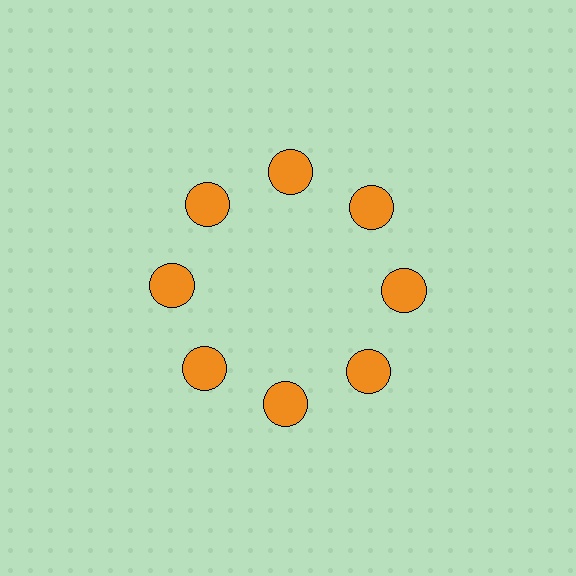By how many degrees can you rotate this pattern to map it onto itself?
The pattern maps onto itself every 45 degrees of rotation.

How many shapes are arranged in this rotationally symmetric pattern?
There are 8 shapes, arranged in 8 groups of 1.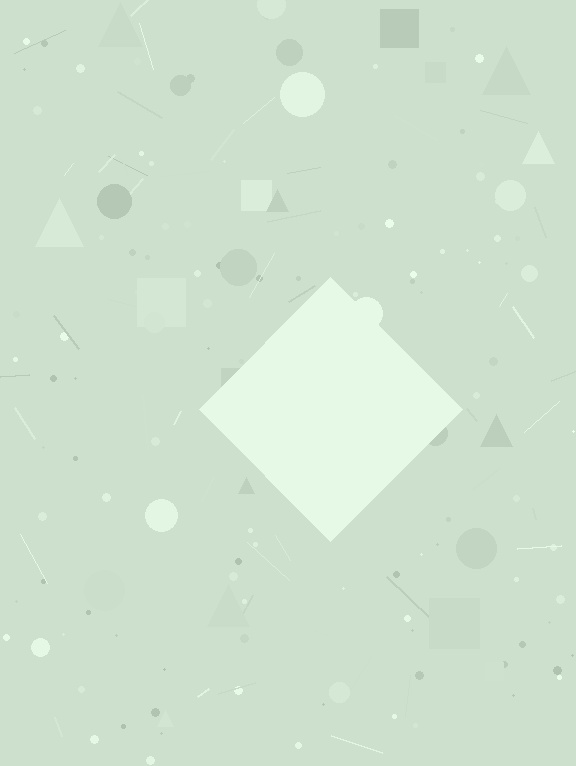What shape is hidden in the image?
A diamond is hidden in the image.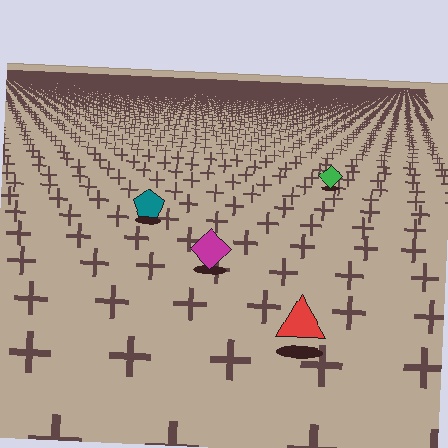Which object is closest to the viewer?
The red triangle is closest. The texture marks near it are larger and more spread out.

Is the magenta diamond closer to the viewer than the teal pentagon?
Yes. The magenta diamond is closer — you can tell from the texture gradient: the ground texture is coarser near it.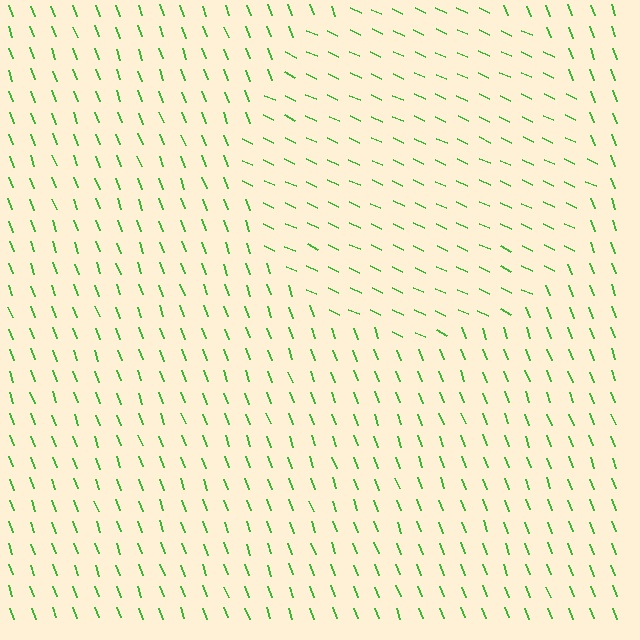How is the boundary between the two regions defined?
The boundary is defined purely by a change in line orientation (approximately 45 degrees difference). All lines are the same color and thickness.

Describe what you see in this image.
The image is filled with small green line segments. A circle region in the image has lines oriented differently from the surrounding lines, creating a visible texture boundary.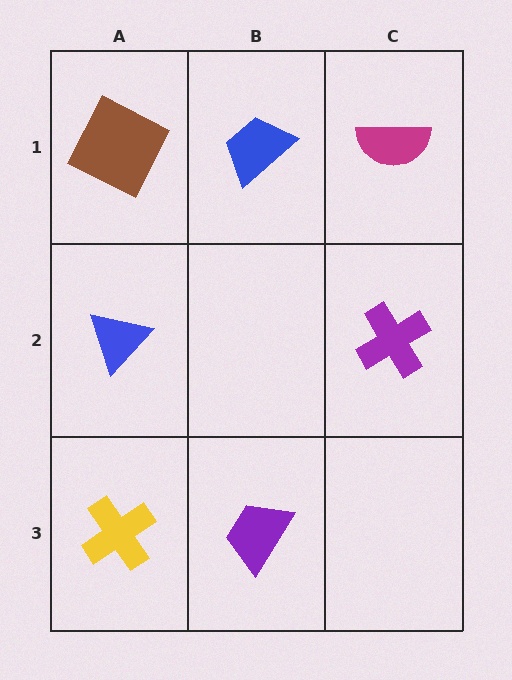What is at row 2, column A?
A blue triangle.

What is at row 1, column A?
A brown square.